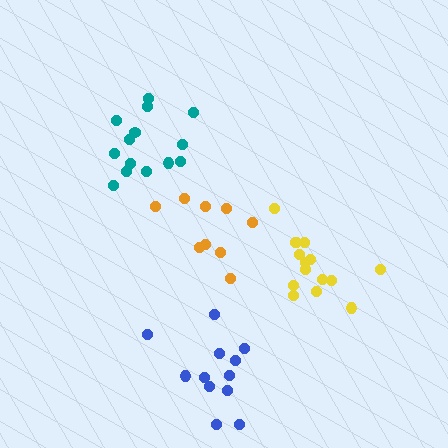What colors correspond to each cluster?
The clusters are colored: blue, teal, orange, yellow.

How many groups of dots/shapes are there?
There are 4 groups.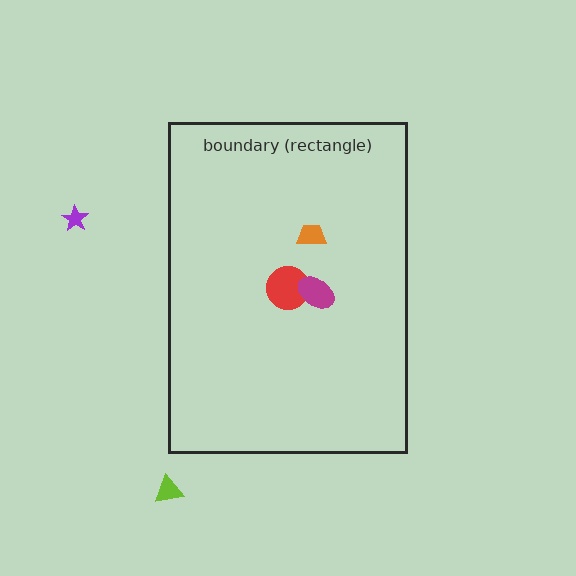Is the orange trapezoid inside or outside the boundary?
Inside.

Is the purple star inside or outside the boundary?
Outside.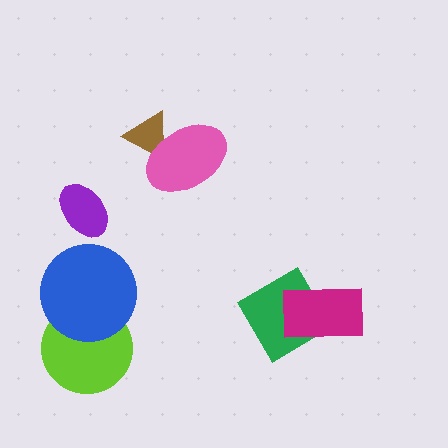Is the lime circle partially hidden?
Yes, it is partially covered by another shape.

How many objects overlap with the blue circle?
1 object overlaps with the blue circle.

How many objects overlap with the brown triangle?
1 object overlaps with the brown triangle.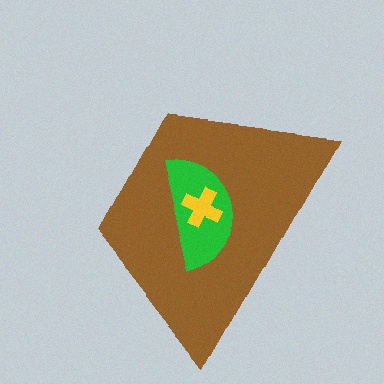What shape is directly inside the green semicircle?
The yellow cross.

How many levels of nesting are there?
3.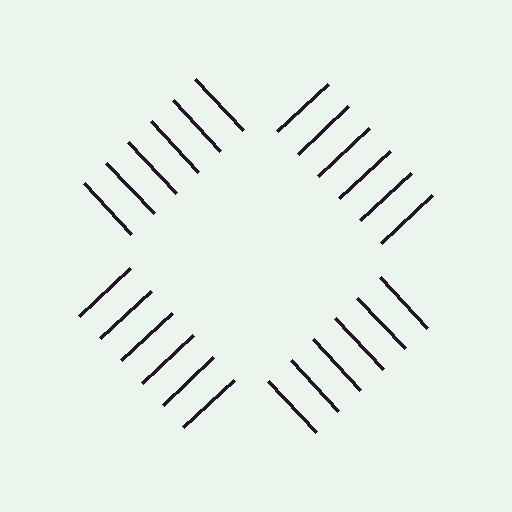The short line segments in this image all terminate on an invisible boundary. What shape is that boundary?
An illusory square — the line segments terminate on its edges but no continuous stroke is drawn.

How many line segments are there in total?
24 — 6 along each of the 4 edges.